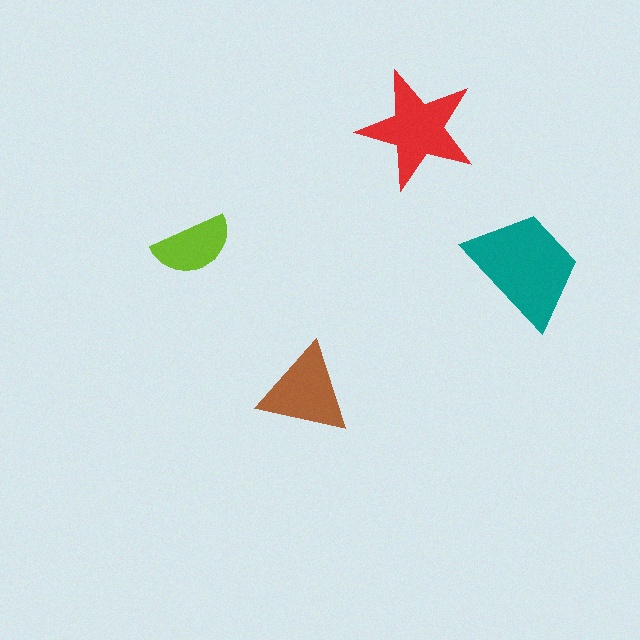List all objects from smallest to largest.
The lime semicircle, the brown triangle, the red star, the teal trapezoid.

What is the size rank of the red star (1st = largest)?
2nd.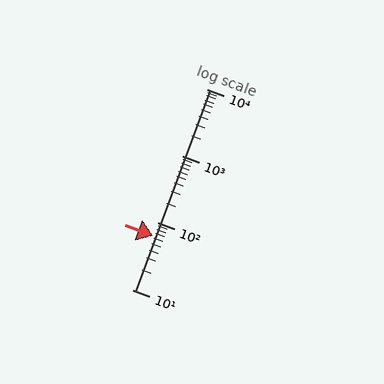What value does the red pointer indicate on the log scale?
The pointer indicates approximately 65.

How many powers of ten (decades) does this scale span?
The scale spans 3 decades, from 10 to 10000.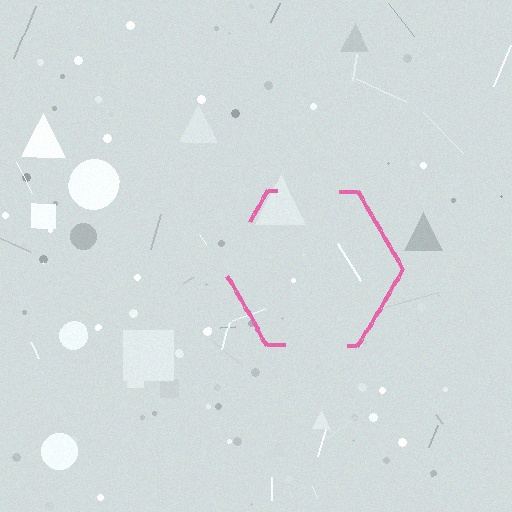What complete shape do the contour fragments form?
The contour fragments form a hexagon.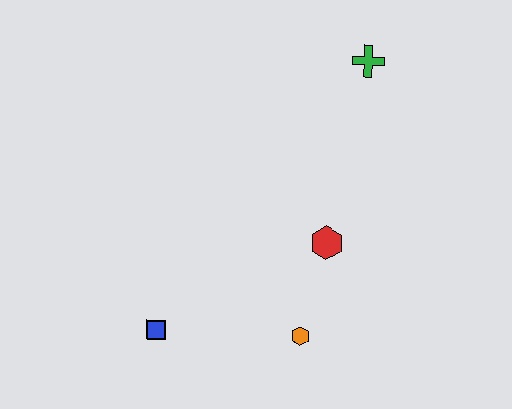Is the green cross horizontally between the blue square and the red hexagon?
No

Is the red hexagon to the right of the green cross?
No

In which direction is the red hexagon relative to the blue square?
The red hexagon is to the right of the blue square.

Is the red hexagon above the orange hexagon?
Yes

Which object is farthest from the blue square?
The green cross is farthest from the blue square.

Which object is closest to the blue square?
The orange hexagon is closest to the blue square.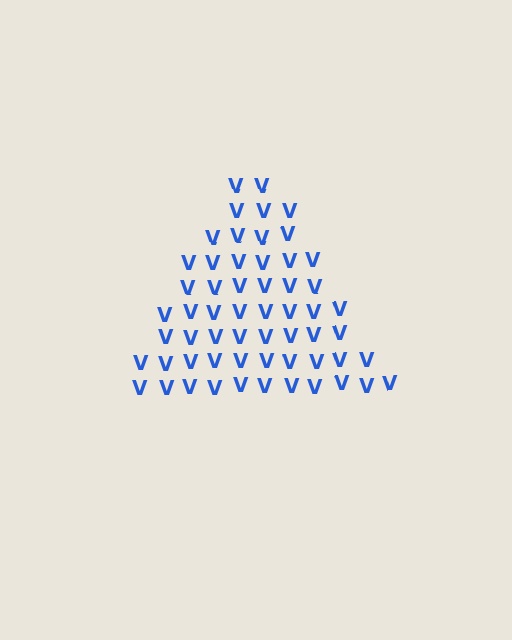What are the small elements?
The small elements are letter V's.